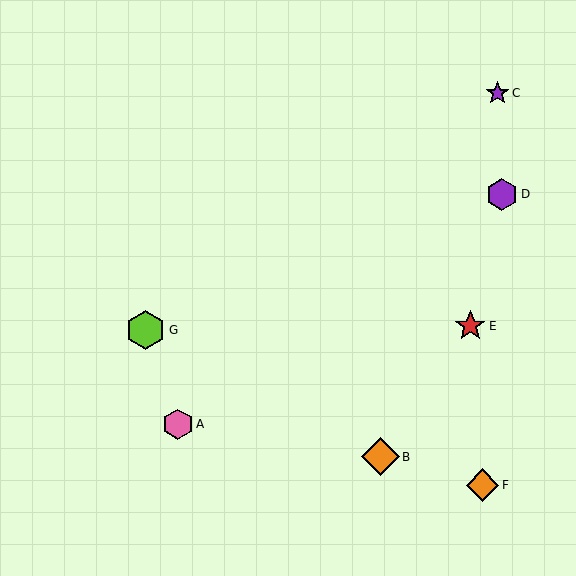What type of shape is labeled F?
Shape F is an orange diamond.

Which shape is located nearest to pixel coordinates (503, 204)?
The purple hexagon (labeled D) at (502, 194) is nearest to that location.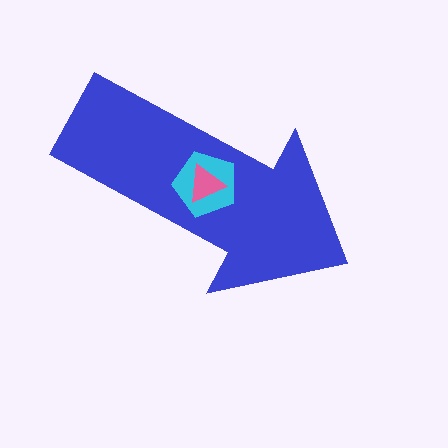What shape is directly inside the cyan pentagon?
The pink triangle.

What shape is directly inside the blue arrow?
The cyan pentagon.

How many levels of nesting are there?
3.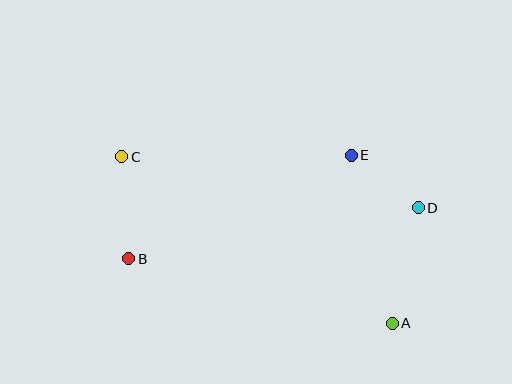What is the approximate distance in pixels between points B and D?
The distance between B and D is approximately 294 pixels.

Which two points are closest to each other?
Points D and E are closest to each other.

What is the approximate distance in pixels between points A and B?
The distance between A and B is approximately 271 pixels.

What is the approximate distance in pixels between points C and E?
The distance between C and E is approximately 229 pixels.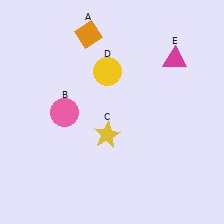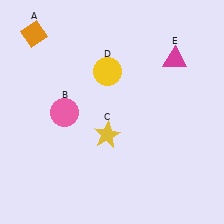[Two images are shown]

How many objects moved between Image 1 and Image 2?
1 object moved between the two images.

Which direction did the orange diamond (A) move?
The orange diamond (A) moved left.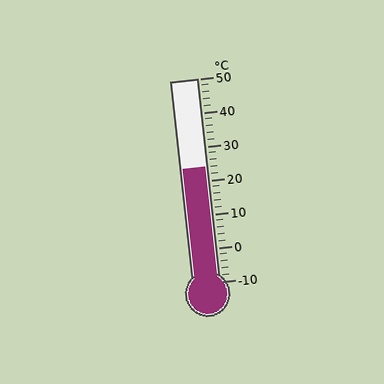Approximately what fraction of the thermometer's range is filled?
The thermometer is filled to approximately 55% of its range.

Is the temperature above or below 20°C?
The temperature is above 20°C.